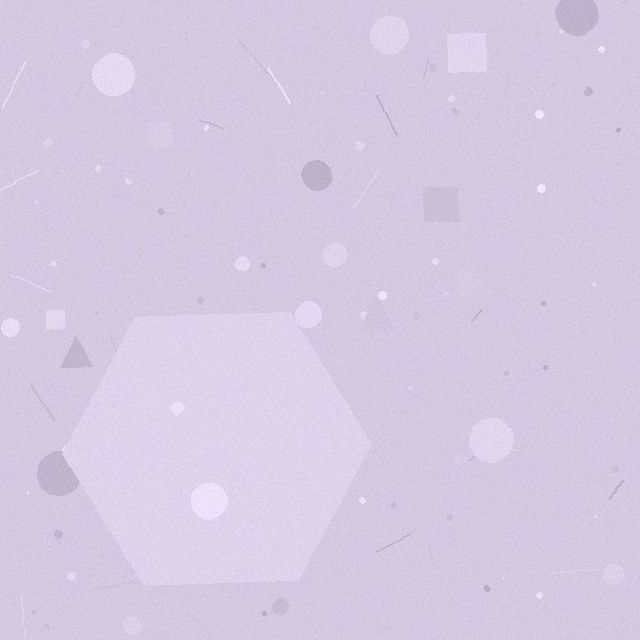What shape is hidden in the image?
A hexagon is hidden in the image.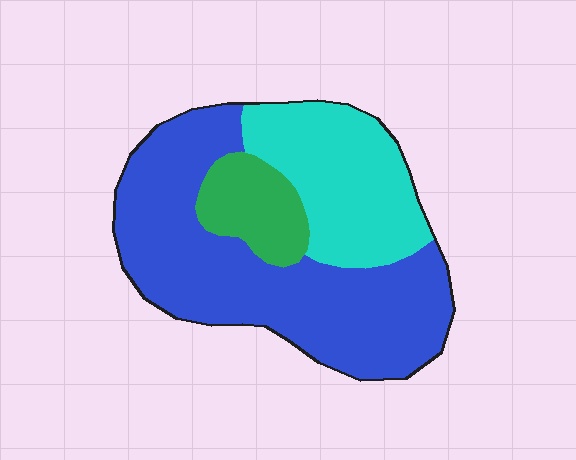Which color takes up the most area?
Blue, at roughly 60%.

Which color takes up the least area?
Green, at roughly 15%.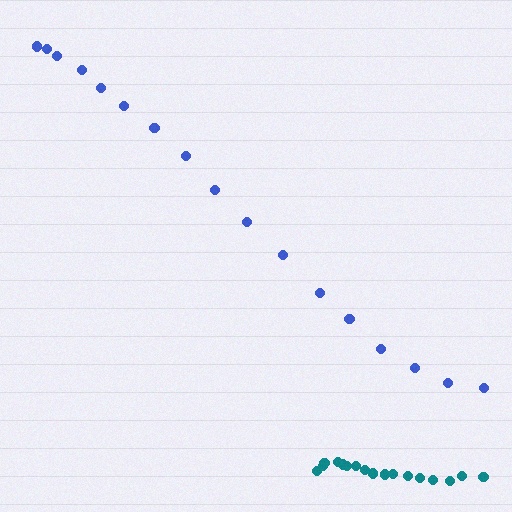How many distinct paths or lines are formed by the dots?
There are 2 distinct paths.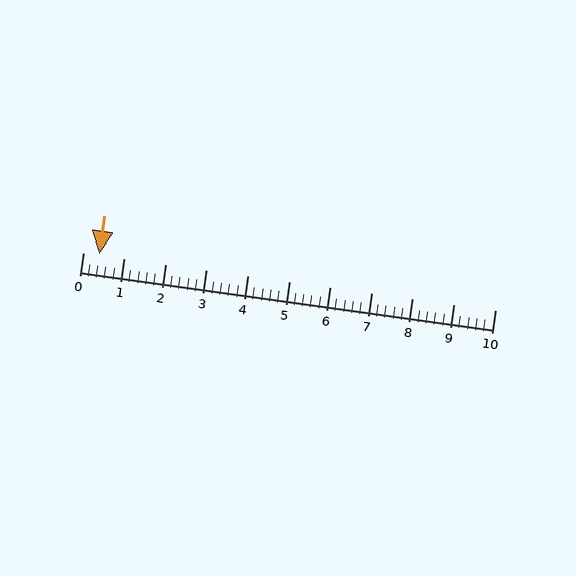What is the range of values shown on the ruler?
The ruler shows values from 0 to 10.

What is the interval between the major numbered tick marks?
The major tick marks are spaced 1 units apart.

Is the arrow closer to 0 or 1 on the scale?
The arrow is closer to 0.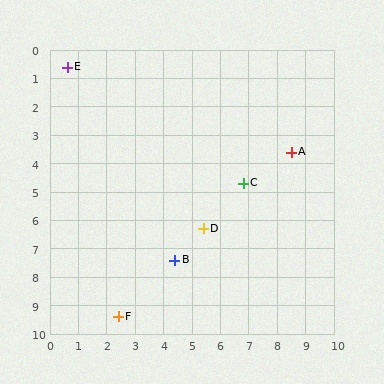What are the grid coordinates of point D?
Point D is at approximately (5.4, 6.3).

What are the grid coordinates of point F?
Point F is at approximately (2.4, 9.4).